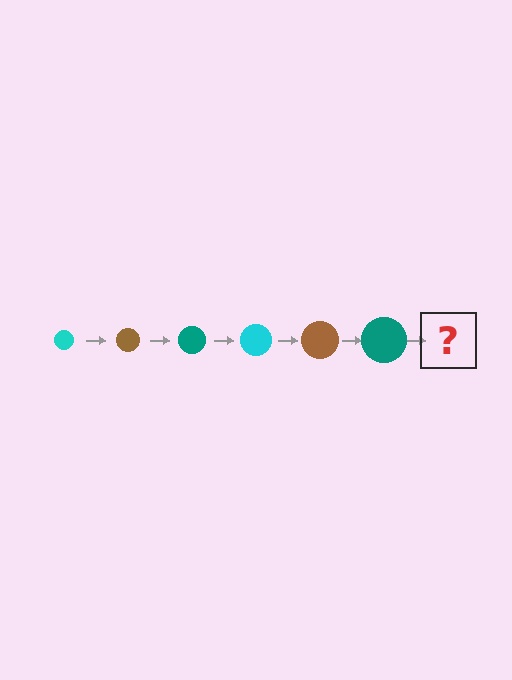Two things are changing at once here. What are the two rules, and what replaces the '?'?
The two rules are that the circle grows larger each step and the color cycles through cyan, brown, and teal. The '?' should be a cyan circle, larger than the previous one.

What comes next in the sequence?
The next element should be a cyan circle, larger than the previous one.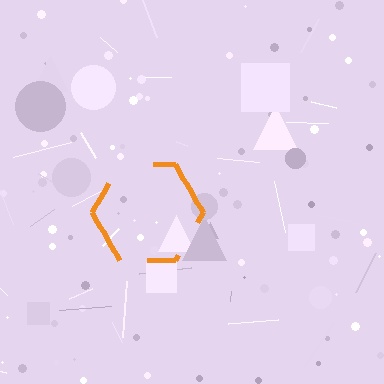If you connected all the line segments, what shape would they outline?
They would outline a hexagon.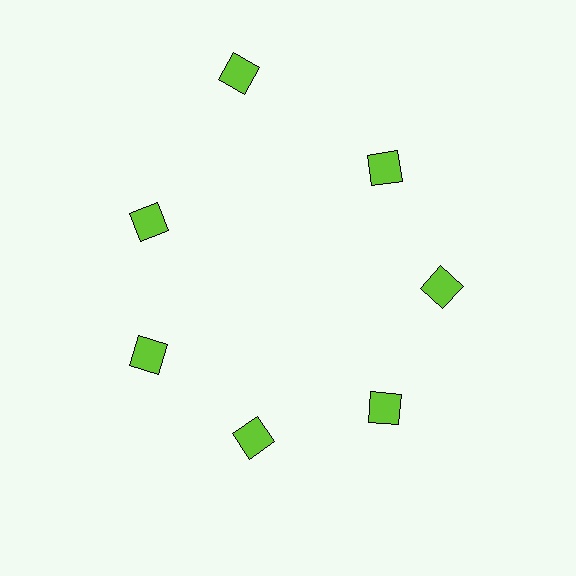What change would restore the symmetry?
The symmetry would be restored by moving it inward, back onto the ring so that all 7 diamonds sit at equal angles and equal distance from the center.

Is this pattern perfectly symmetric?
No. The 7 lime diamonds are arranged in a ring, but one element near the 12 o'clock position is pushed outward from the center, breaking the 7-fold rotational symmetry.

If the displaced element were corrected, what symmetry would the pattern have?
It would have 7-fold rotational symmetry — the pattern would map onto itself every 51 degrees.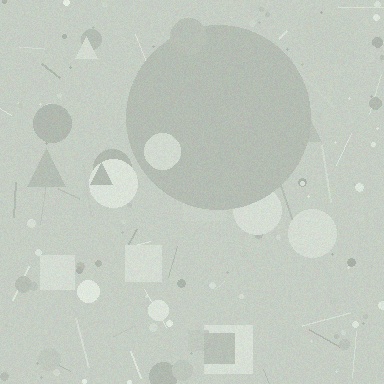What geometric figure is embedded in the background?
A circle is embedded in the background.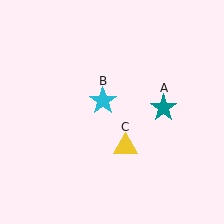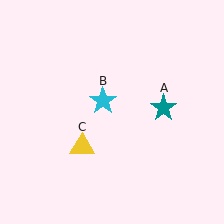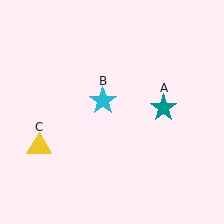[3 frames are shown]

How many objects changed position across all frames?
1 object changed position: yellow triangle (object C).